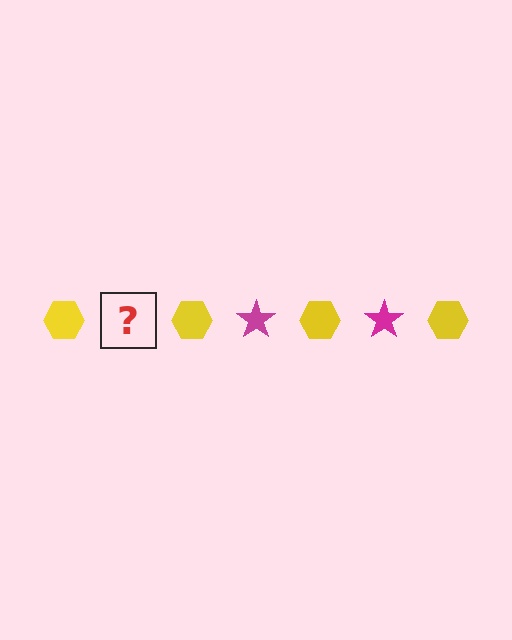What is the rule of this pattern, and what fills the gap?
The rule is that the pattern alternates between yellow hexagon and magenta star. The gap should be filled with a magenta star.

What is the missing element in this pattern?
The missing element is a magenta star.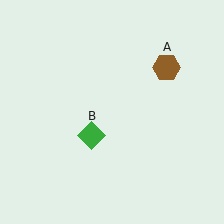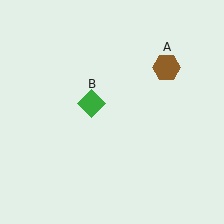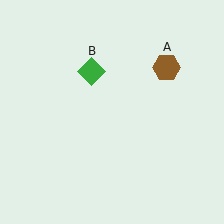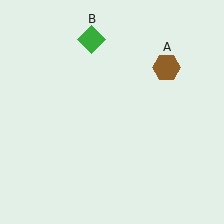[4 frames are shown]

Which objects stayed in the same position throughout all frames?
Brown hexagon (object A) remained stationary.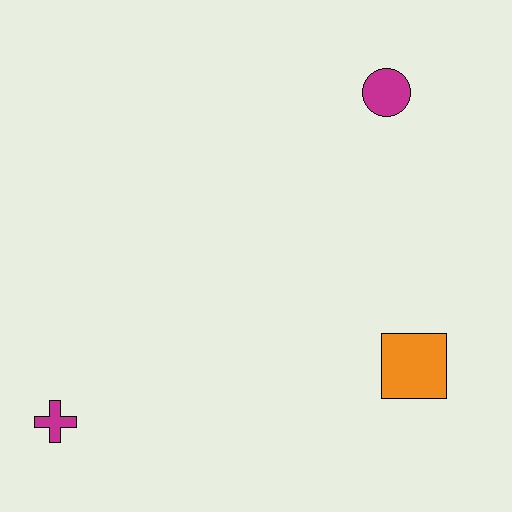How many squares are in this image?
There is 1 square.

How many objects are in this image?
There are 3 objects.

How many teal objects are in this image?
There are no teal objects.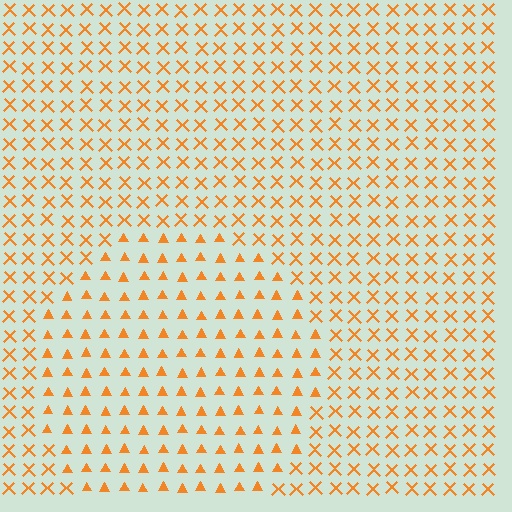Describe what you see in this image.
The image is filled with small orange elements arranged in a uniform grid. A circle-shaped region contains triangles, while the surrounding area contains X marks. The boundary is defined purely by the change in element shape.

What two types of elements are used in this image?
The image uses triangles inside the circle region and X marks outside it.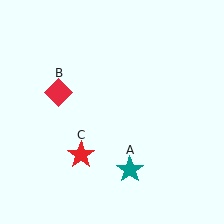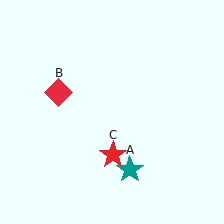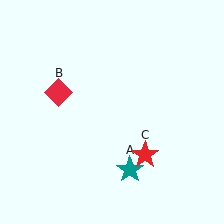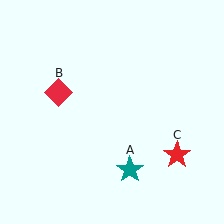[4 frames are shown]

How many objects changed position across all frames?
1 object changed position: red star (object C).